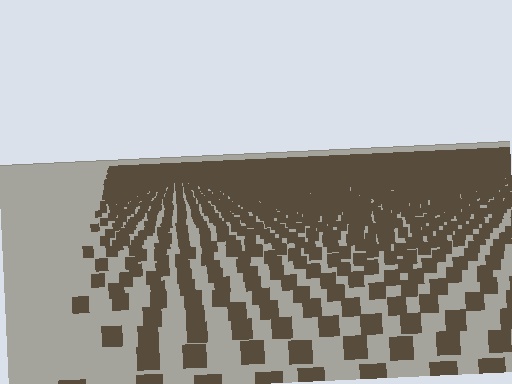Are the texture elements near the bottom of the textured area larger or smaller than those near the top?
Larger. Near the bottom, elements are closer to the viewer and appear at a bigger on-screen size.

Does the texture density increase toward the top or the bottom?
Density increases toward the top.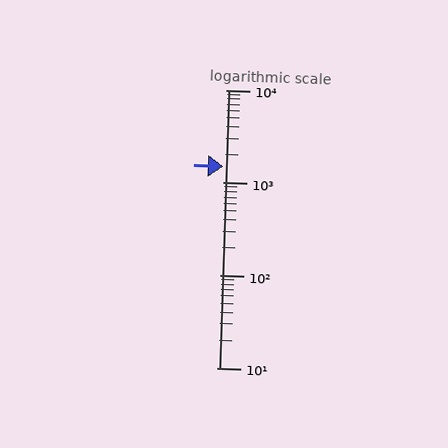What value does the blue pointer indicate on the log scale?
The pointer indicates approximately 1500.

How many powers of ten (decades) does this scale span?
The scale spans 3 decades, from 10 to 10000.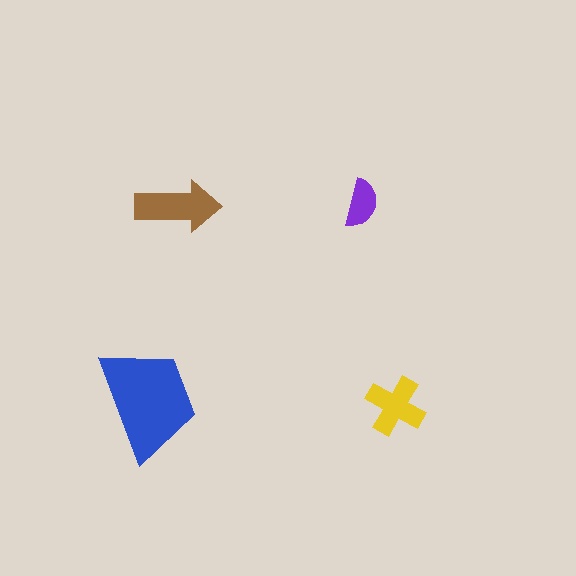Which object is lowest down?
The yellow cross is bottommost.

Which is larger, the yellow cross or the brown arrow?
The brown arrow.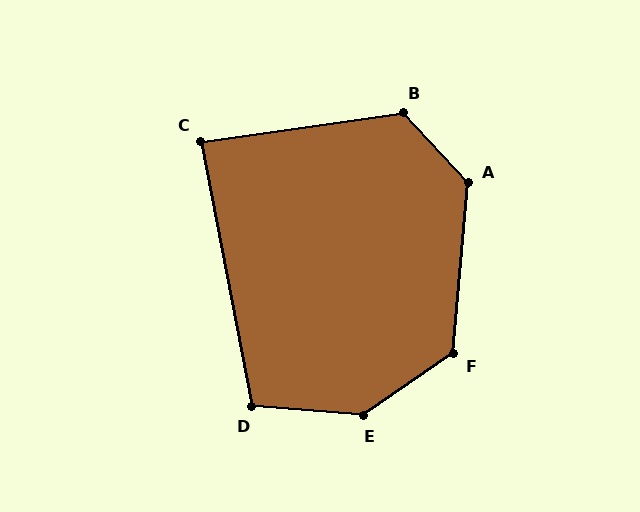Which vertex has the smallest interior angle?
C, at approximately 87 degrees.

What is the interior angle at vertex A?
Approximately 132 degrees (obtuse).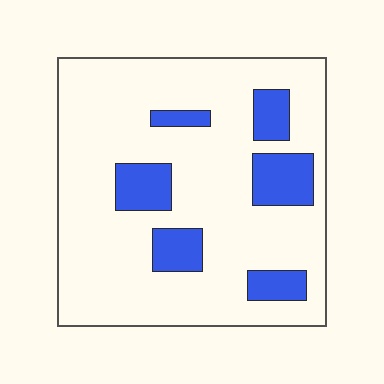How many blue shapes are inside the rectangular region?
6.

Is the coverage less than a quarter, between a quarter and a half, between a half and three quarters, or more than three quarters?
Less than a quarter.